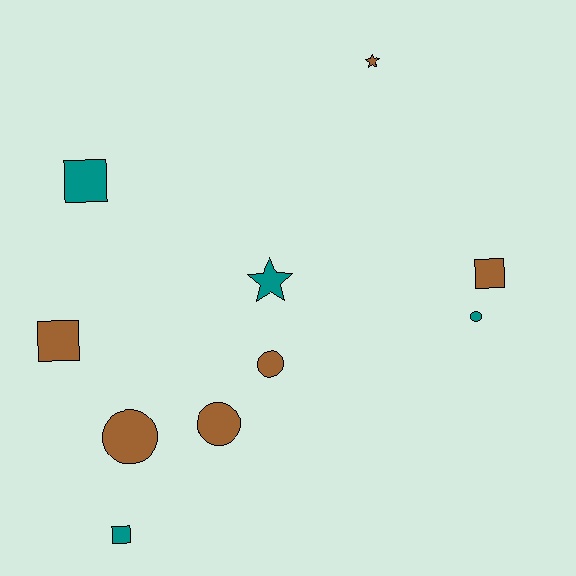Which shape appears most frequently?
Circle, with 4 objects.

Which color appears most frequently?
Brown, with 6 objects.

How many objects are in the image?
There are 10 objects.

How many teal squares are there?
There are 2 teal squares.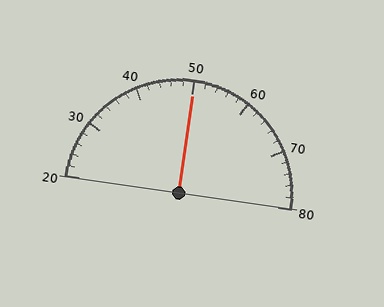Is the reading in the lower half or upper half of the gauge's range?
The reading is in the upper half of the range (20 to 80).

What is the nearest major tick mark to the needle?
The nearest major tick mark is 50.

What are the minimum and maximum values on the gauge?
The gauge ranges from 20 to 80.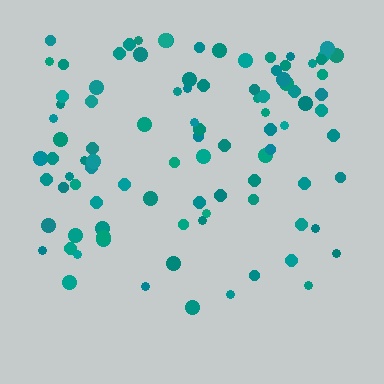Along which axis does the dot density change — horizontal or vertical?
Vertical.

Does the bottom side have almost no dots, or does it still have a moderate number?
Still a moderate number, just noticeably fewer than the top.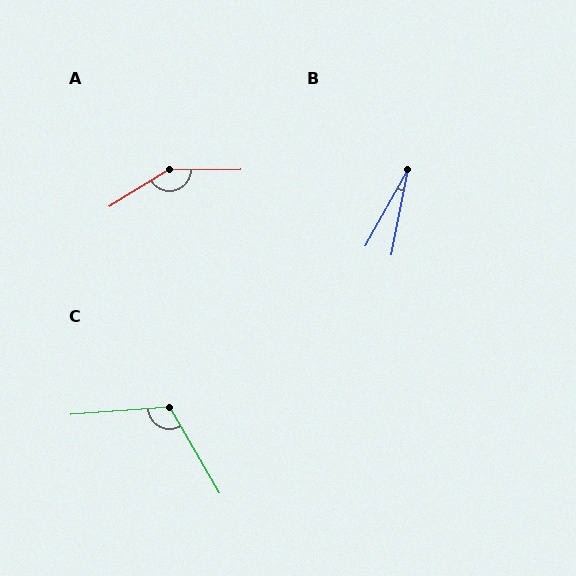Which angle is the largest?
A, at approximately 149 degrees.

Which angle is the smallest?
B, at approximately 18 degrees.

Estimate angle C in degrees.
Approximately 116 degrees.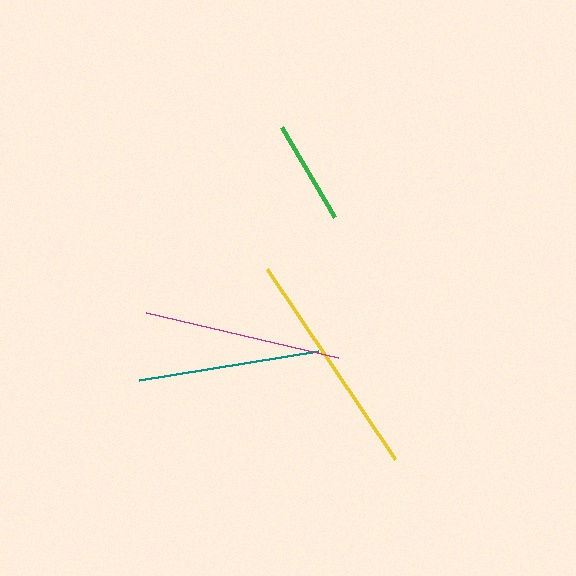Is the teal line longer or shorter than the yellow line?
The yellow line is longer than the teal line.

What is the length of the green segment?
The green segment is approximately 104 pixels long.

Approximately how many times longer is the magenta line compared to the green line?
The magenta line is approximately 1.9 times the length of the green line.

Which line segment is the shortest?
The green line is the shortest at approximately 104 pixels.